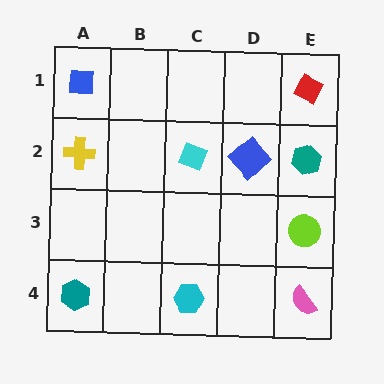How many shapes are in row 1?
2 shapes.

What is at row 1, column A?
A blue square.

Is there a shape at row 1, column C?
No, that cell is empty.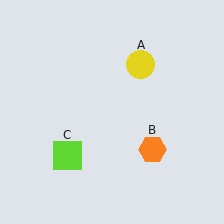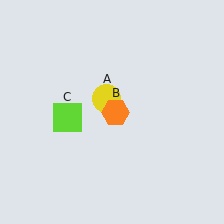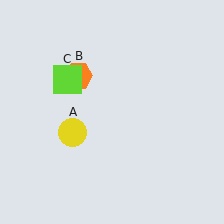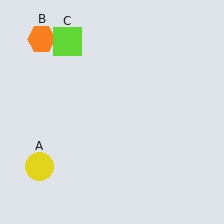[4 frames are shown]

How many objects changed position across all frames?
3 objects changed position: yellow circle (object A), orange hexagon (object B), lime square (object C).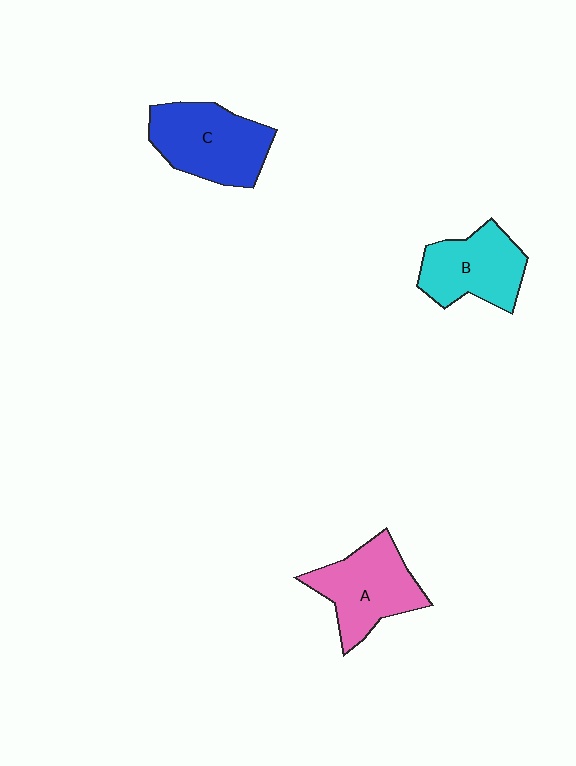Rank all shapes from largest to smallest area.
From largest to smallest: C (blue), A (pink), B (cyan).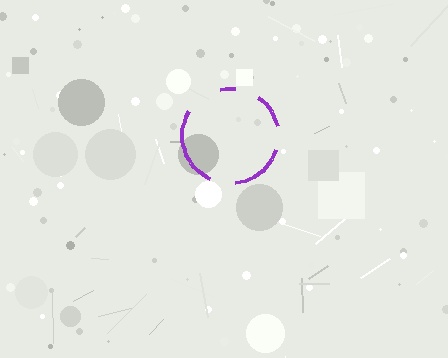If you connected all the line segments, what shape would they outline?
They would outline a circle.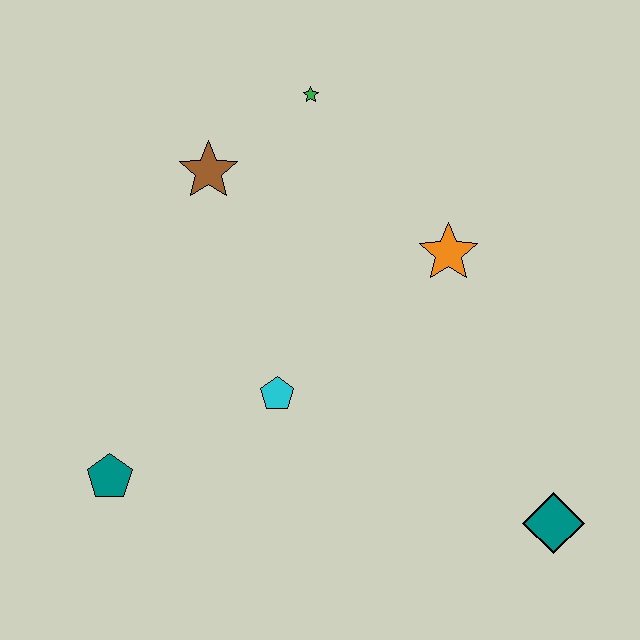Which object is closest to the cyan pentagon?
The teal pentagon is closest to the cyan pentagon.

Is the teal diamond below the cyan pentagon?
Yes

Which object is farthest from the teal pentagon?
The teal diamond is farthest from the teal pentagon.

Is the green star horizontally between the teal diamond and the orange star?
No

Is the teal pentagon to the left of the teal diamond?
Yes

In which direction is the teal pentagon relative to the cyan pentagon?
The teal pentagon is to the left of the cyan pentagon.